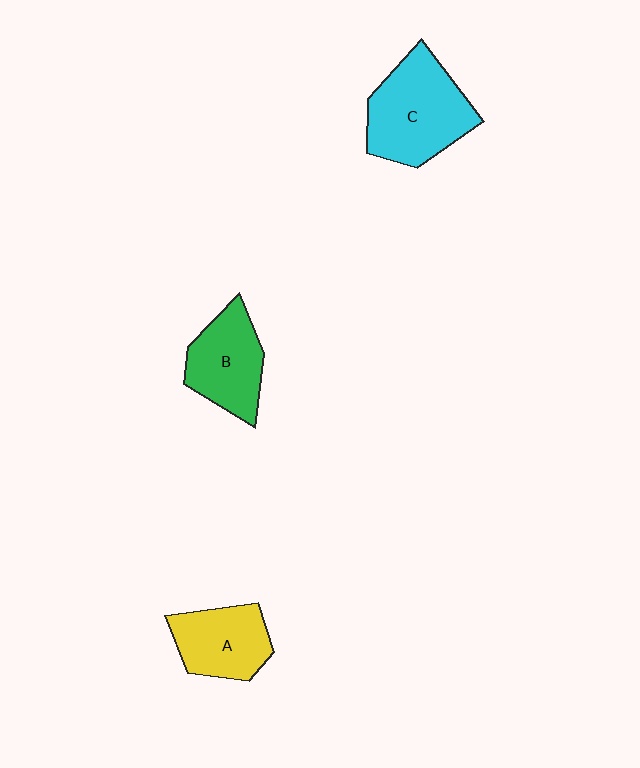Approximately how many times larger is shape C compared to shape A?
Approximately 1.5 times.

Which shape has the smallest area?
Shape A (yellow).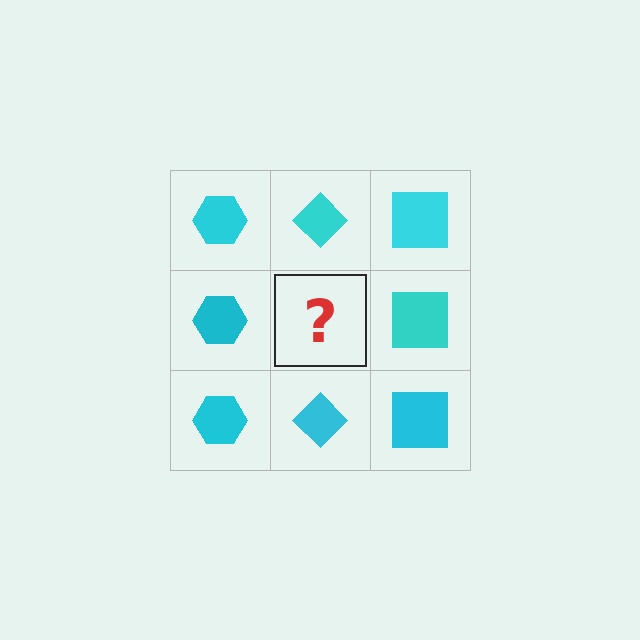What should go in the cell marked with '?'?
The missing cell should contain a cyan diamond.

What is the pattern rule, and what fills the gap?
The rule is that each column has a consistent shape. The gap should be filled with a cyan diamond.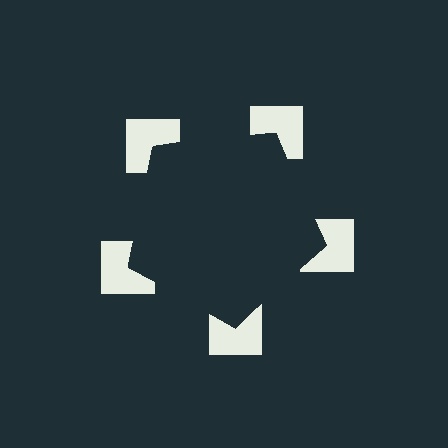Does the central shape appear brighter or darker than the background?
It typically appears slightly darker than the background, even though no actual brightness change is drawn.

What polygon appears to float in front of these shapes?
An illusory pentagon — its edges are inferred from the aligned wedge cuts in the notched squares, not physically drawn.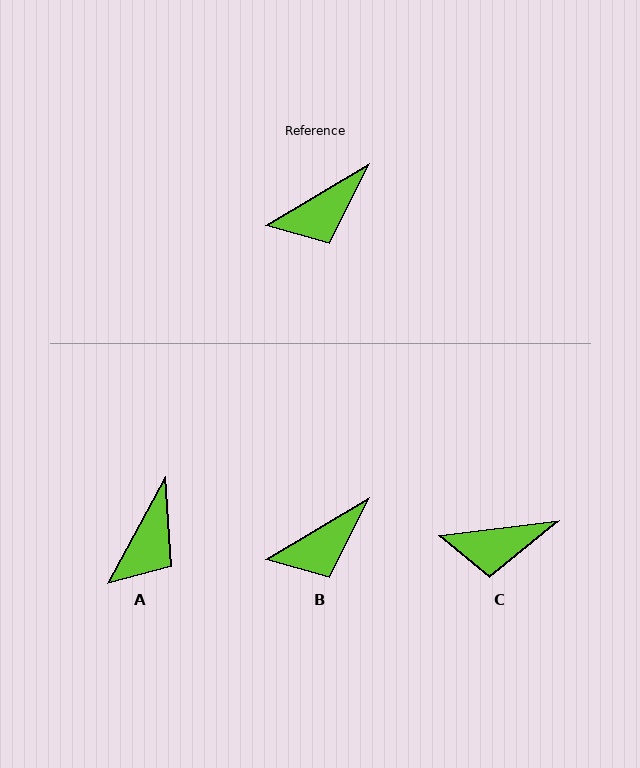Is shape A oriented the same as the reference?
No, it is off by about 31 degrees.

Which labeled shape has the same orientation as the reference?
B.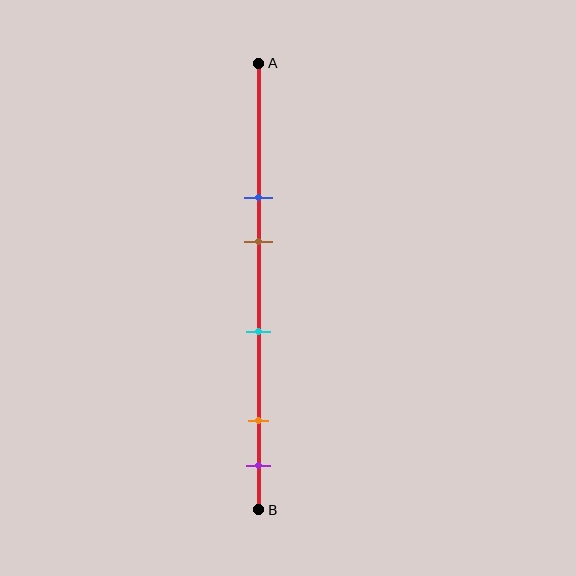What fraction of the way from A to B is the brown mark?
The brown mark is approximately 40% (0.4) of the way from A to B.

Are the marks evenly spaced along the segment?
No, the marks are not evenly spaced.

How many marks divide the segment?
There are 5 marks dividing the segment.